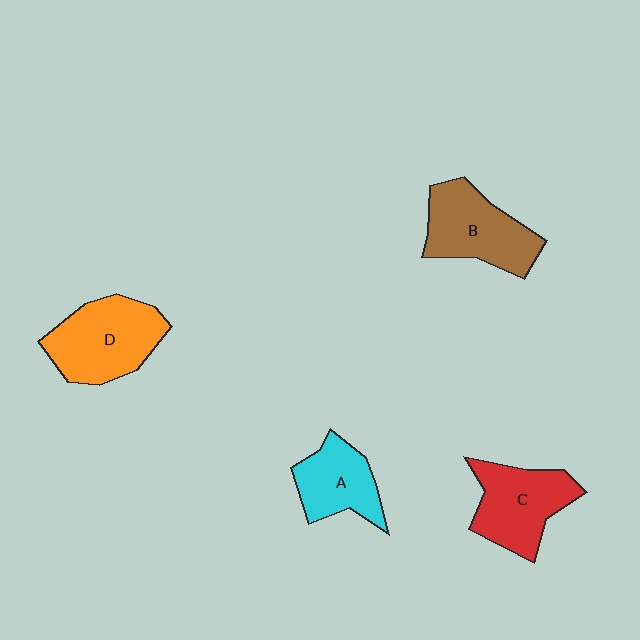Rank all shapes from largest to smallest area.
From largest to smallest: D (orange), B (brown), C (red), A (cyan).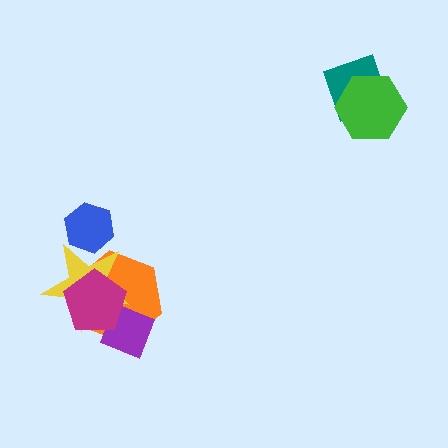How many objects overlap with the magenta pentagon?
3 objects overlap with the magenta pentagon.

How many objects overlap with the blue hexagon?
1 object overlaps with the blue hexagon.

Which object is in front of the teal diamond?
The green hexagon is in front of the teal diamond.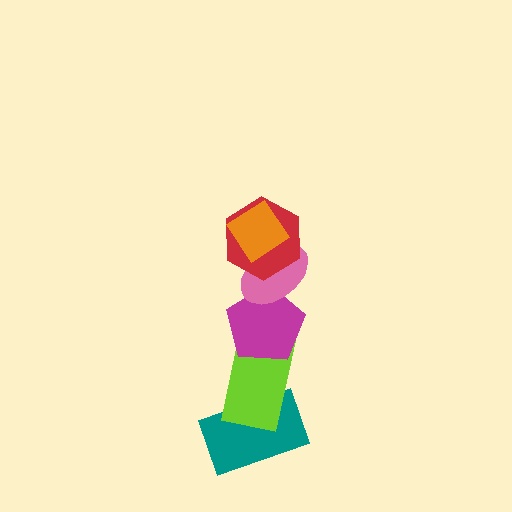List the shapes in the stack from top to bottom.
From top to bottom: the orange diamond, the red hexagon, the pink ellipse, the magenta pentagon, the lime rectangle, the teal rectangle.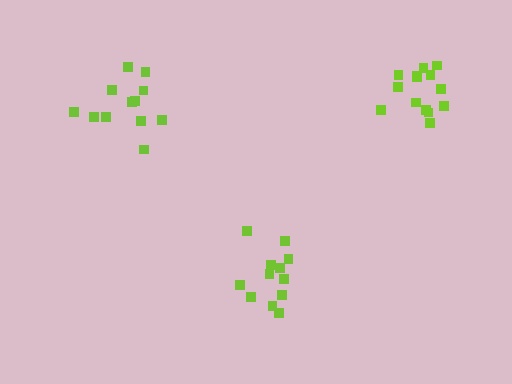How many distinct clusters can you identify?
There are 3 distinct clusters.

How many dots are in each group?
Group 1: 12 dots, Group 2: 12 dots, Group 3: 14 dots (38 total).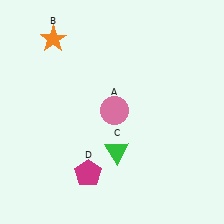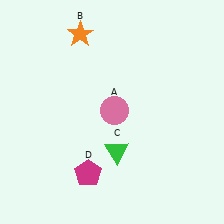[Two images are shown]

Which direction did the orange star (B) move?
The orange star (B) moved right.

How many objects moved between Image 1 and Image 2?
1 object moved between the two images.